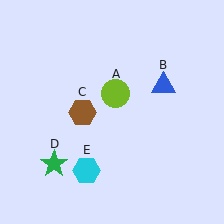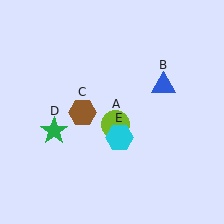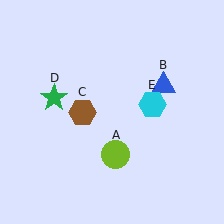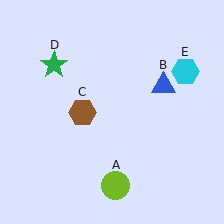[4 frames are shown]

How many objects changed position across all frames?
3 objects changed position: lime circle (object A), green star (object D), cyan hexagon (object E).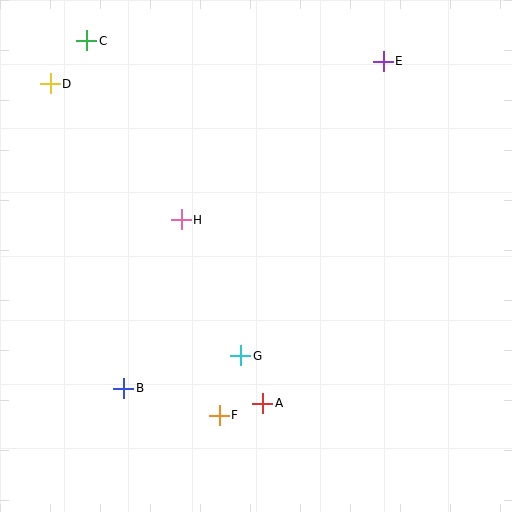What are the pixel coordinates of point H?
Point H is at (181, 220).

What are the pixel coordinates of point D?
Point D is at (50, 84).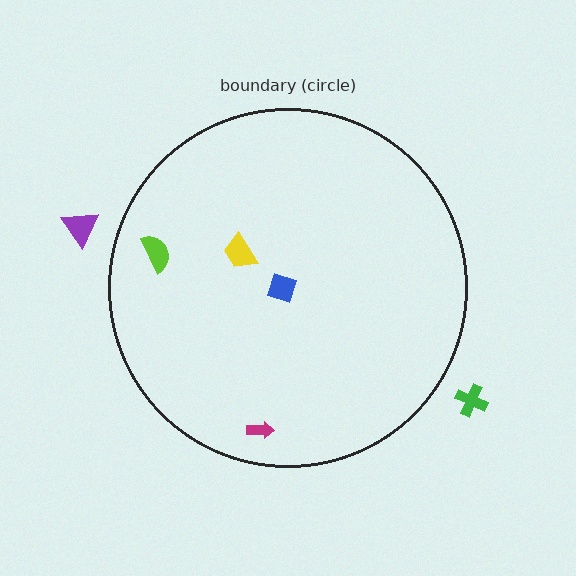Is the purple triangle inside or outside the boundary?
Outside.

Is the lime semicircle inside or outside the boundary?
Inside.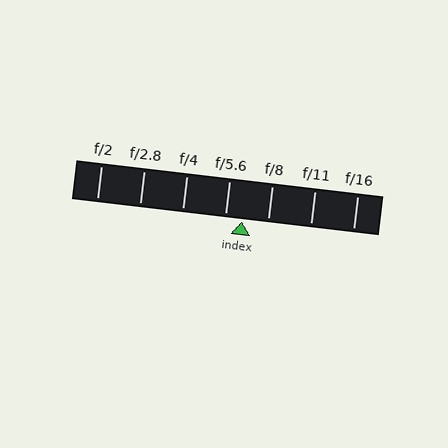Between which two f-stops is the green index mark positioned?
The index mark is between f/5.6 and f/8.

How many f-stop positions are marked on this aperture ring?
There are 7 f-stop positions marked.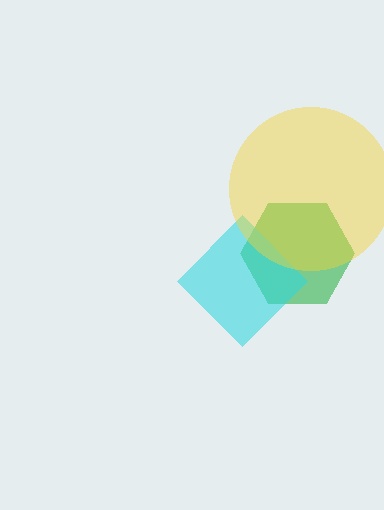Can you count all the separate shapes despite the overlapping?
Yes, there are 3 separate shapes.